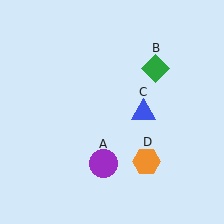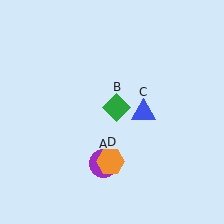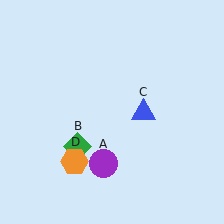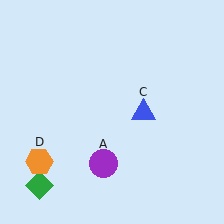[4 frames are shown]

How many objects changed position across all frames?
2 objects changed position: green diamond (object B), orange hexagon (object D).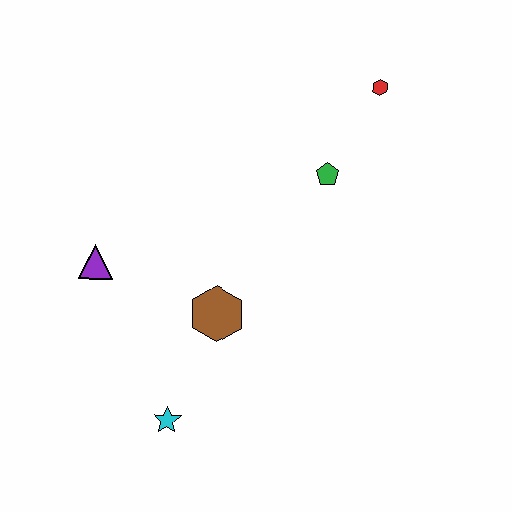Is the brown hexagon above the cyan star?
Yes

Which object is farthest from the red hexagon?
The cyan star is farthest from the red hexagon.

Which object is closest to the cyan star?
The brown hexagon is closest to the cyan star.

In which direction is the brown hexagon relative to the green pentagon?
The brown hexagon is below the green pentagon.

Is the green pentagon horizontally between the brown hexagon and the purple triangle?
No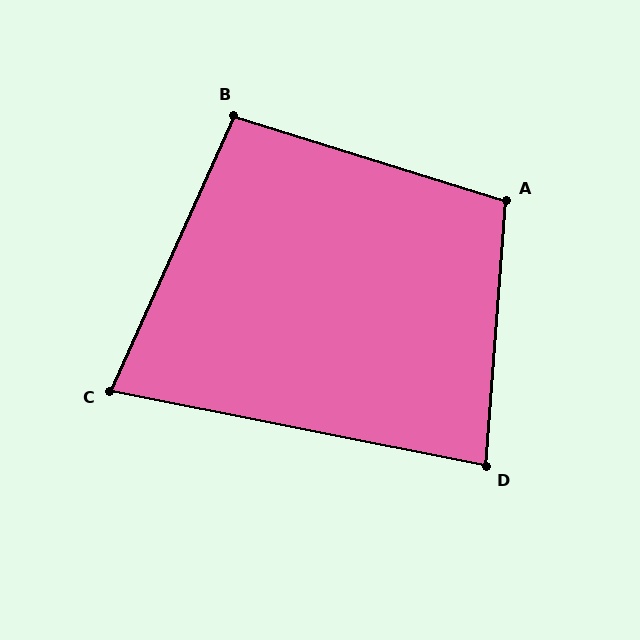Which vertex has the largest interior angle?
A, at approximately 103 degrees.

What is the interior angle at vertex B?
Approximately 97 degrees (obtuse).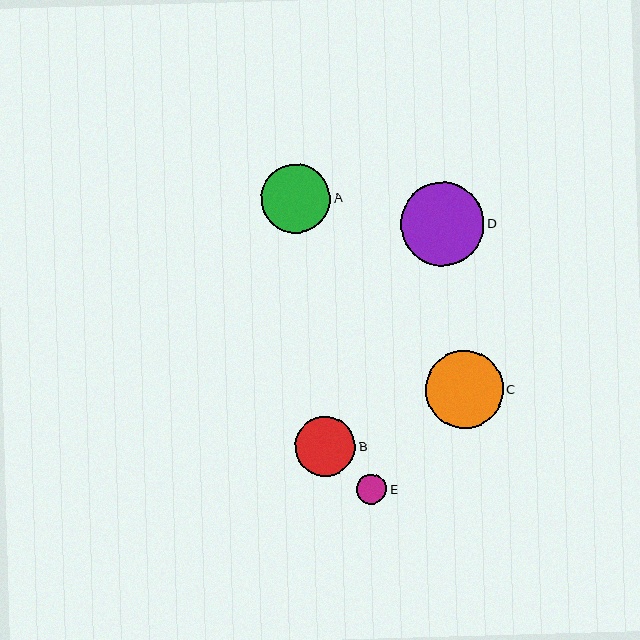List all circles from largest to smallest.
From largest to smallest: D, C, A, B, E.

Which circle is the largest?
Circle D is the largest with a size of approximately 83 pixels.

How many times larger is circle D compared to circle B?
Circle D is approximately 1.4 times the size of circle B.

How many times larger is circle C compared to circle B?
Circle C is approximately 1.3 times the size of circle B.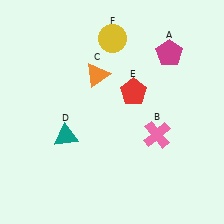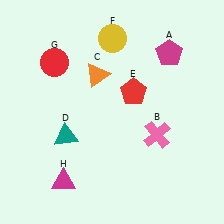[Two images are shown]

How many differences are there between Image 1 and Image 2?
There are 2 differences between the two images.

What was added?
A red circle (G), a magenta triangle (H) were added in Image 2.